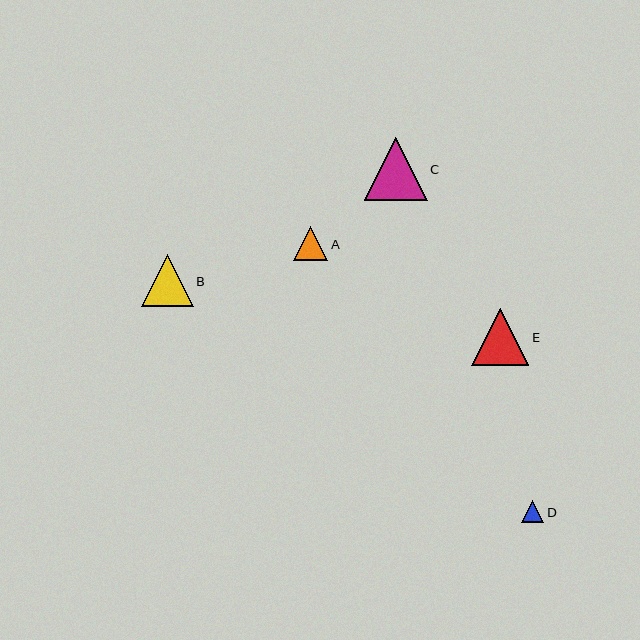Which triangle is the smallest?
Triangle D is the smallest with a size of approximately 23 pixels.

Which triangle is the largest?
Triangle C is the largest with a size of approximately 63 pixels.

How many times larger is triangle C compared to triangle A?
Triangle C is approximately 1.8 times the size of triangle A.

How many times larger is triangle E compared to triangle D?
Triangle E is approximately 2.5 times the size of triangle D.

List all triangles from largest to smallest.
From largest to smallest: C, E, B, A, D.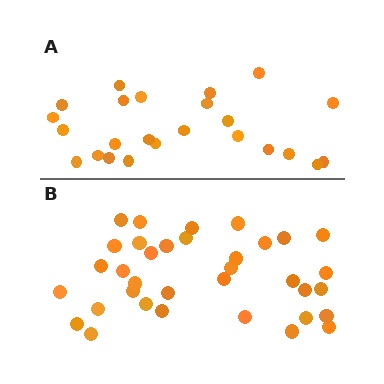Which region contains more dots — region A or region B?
Region B (the bottom region) has more dots.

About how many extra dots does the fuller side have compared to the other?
Region B has roughly 12 or so more dots than region A.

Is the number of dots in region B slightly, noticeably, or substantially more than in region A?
Region B has substantially more. The ratio is roughly 1.5 to 1.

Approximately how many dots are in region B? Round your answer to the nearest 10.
About 40 dots. (The exact count is 35, which rounds to 40.)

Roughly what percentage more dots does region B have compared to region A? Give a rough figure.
About 45% more.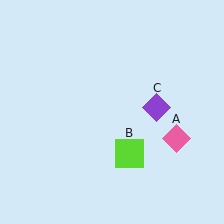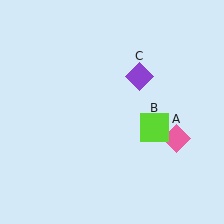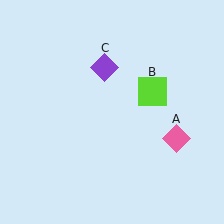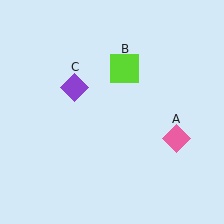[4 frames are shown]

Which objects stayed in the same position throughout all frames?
Pink diamond (object A) remained stationary.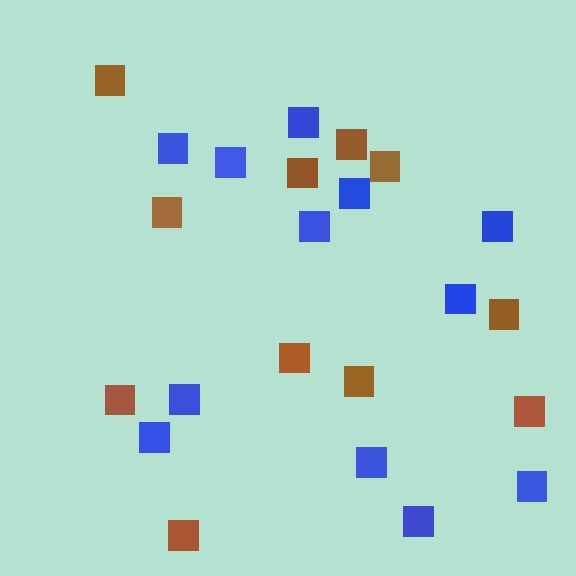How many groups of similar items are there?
There are 2 groups: one group of blue squares (12) and one group of brown squares (11).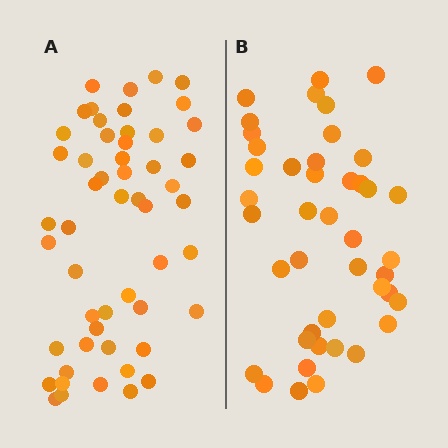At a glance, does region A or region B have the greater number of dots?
Region A (the left region) has more dots.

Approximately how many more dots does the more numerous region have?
Region A has roughly 10 or so more dots than region B.